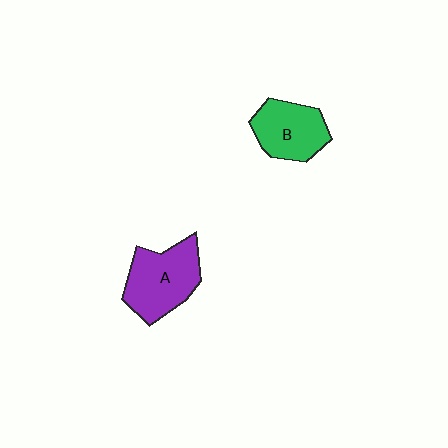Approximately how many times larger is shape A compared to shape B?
Approximately 1.2 times.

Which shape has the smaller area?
Shape B (green).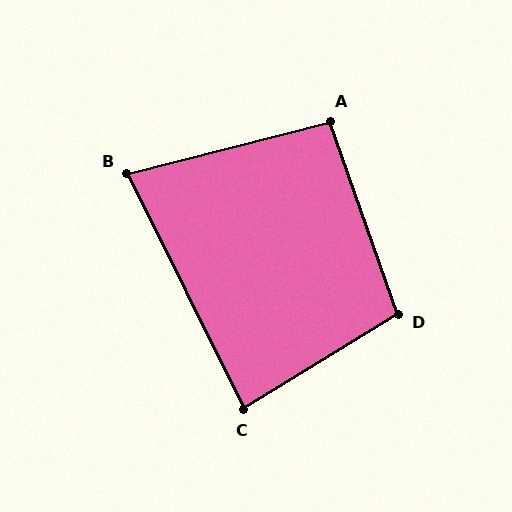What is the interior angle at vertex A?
Approximately 95 degrees (obtuse).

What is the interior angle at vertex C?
Approximately 85 degrees (acute).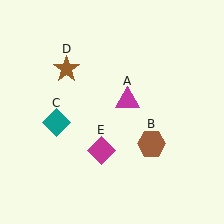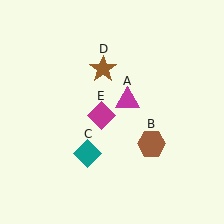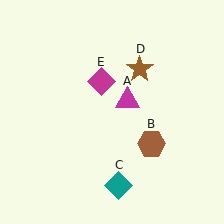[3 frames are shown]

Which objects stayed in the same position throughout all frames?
Magenta triangle (object A) and brown hexagon (object B) remained stationary.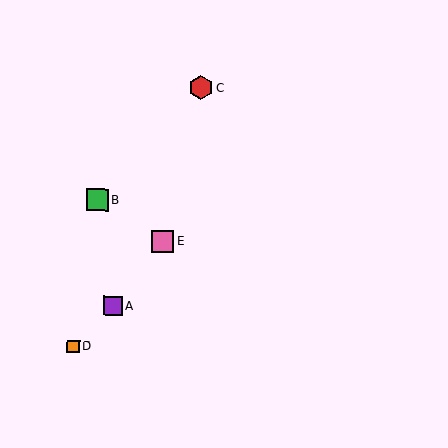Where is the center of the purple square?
The center of the purple square is at (113, 306).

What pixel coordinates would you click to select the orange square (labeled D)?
Click at (73, 347) to select the orange square D.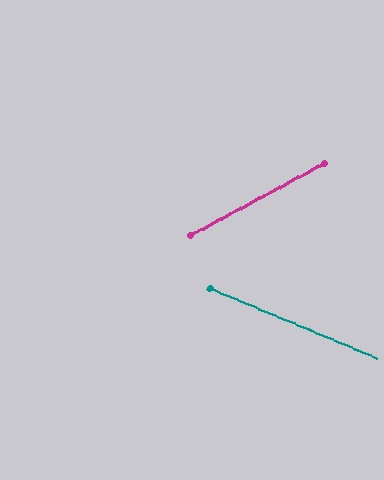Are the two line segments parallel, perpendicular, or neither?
Neither parallel nor perpendicular — they differ by about 51°.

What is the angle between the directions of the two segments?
Approximately 51 degrees.